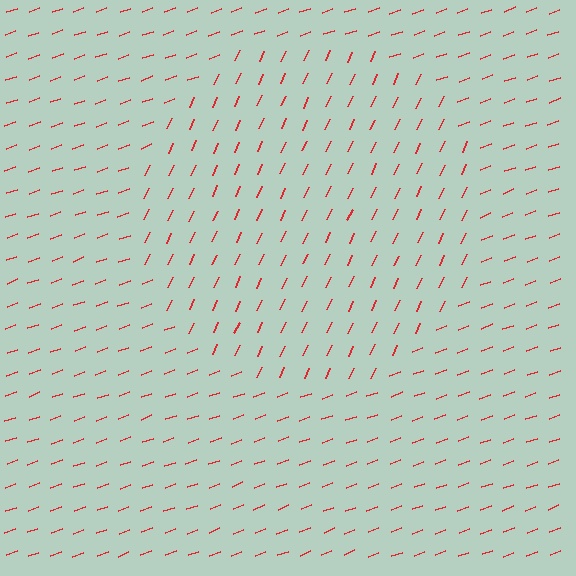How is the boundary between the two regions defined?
The boundary is defined purely by a change in line orientation (approximately 45 degrees difference). All lines are the same color and thickness.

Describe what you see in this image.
The image is filled with small red line segments. A circle region in the image has lines oriented differently from the surrounding lines, creating a visible texture boundary.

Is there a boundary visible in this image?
Yes, there is a texture boundary formed by a change in line orientation.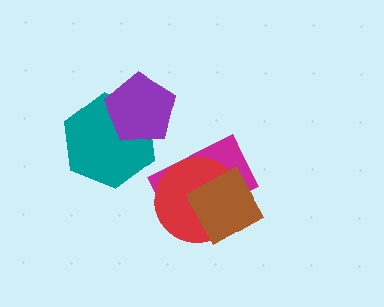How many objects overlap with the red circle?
2 objects overlap with the red circle.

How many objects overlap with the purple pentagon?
1 object overlaps with the purple pentagon.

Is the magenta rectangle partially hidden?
Yes, it is partially covered by another shape.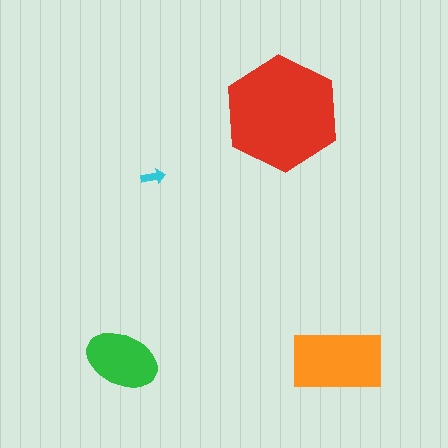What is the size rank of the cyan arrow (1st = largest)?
4th.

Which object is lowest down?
The orange rectangle is bottommost.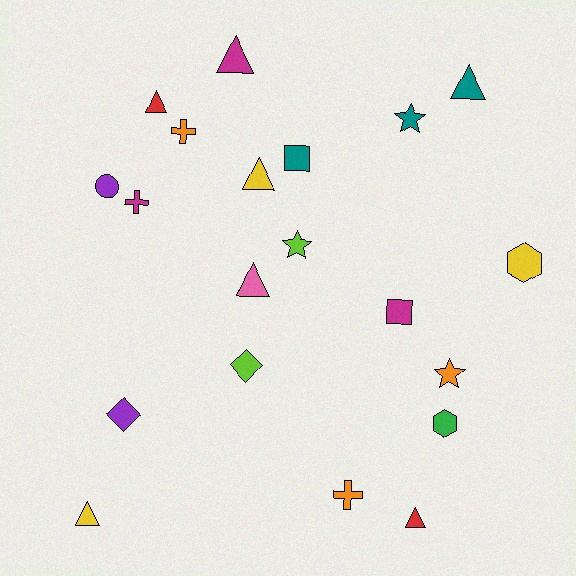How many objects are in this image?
There are 20 objects.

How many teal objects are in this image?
There are 3 teal objects.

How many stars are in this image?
There are 3 stars.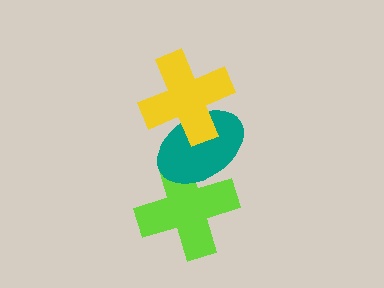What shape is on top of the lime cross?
The teal ellipse is on top of the lime cross.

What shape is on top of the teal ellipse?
The yellow cross is on top of the teal ellipse.